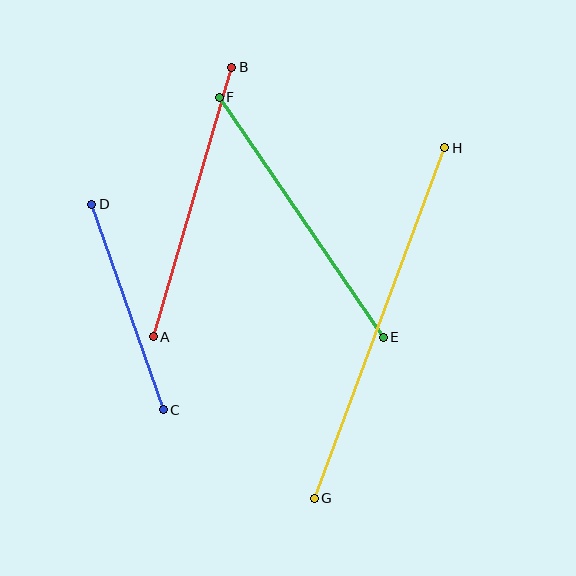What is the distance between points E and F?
The distance is approximately 291 pixels.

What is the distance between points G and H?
The distance is approximately 374 pixels.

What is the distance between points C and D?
The distance is approximately 217 pixels.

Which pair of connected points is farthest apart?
Points G and H are farthest apart.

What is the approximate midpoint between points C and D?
The midpoint is at approximately (128, 307) pixels.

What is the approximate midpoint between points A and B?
The midpoint is at approximately (192, 202) pixels.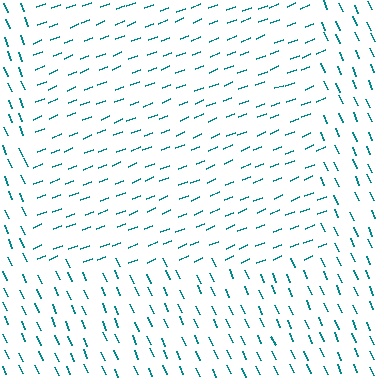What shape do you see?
I see a rectangle.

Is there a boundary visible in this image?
Yes, there is a texture boundary formed by a change in line orientation.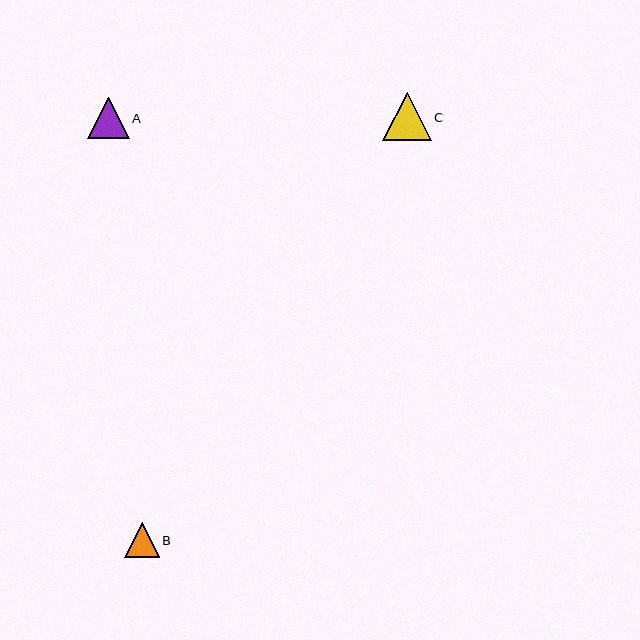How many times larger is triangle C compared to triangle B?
Triangle C is approximately 1.4 times the size of triangle B.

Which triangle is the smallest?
Triangle B is the smallest with a size of approximately 35 pixels.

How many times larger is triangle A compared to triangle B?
Triangle A is approximately 1.2 times the size of triangle B.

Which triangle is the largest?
Triangle C is the largest with a size of approximately 48 pixels.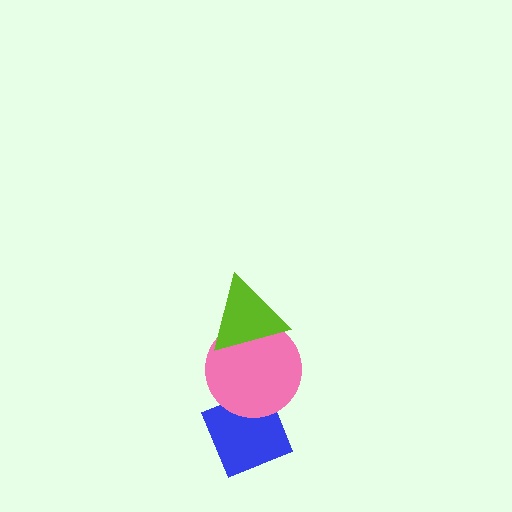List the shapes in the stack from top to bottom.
From top to bottom: the lime triangle, the pink circle, the blue diamond.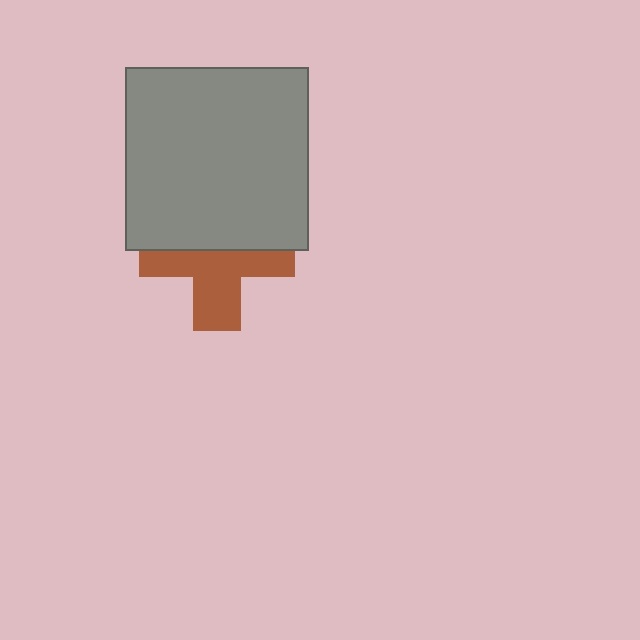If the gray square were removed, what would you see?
You would see the complete brown cross.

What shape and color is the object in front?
The object in front is a gray square.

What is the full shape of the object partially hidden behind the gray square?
The partially hidden object is a brown cross.